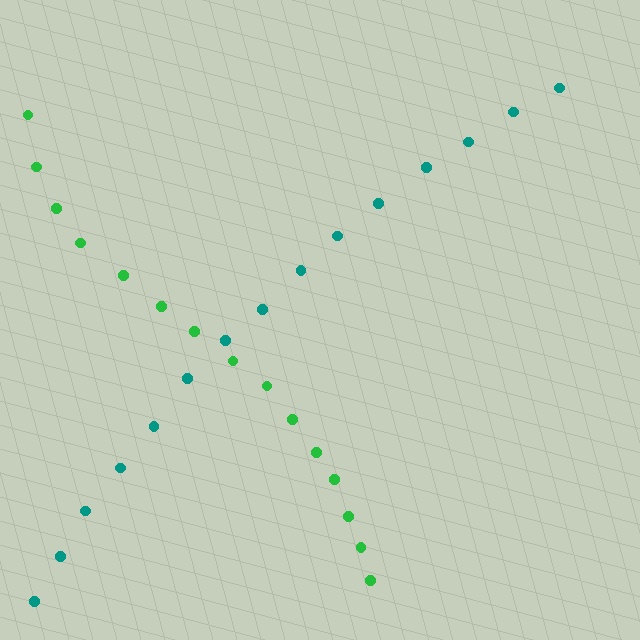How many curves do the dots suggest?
There are 2 distinct paths.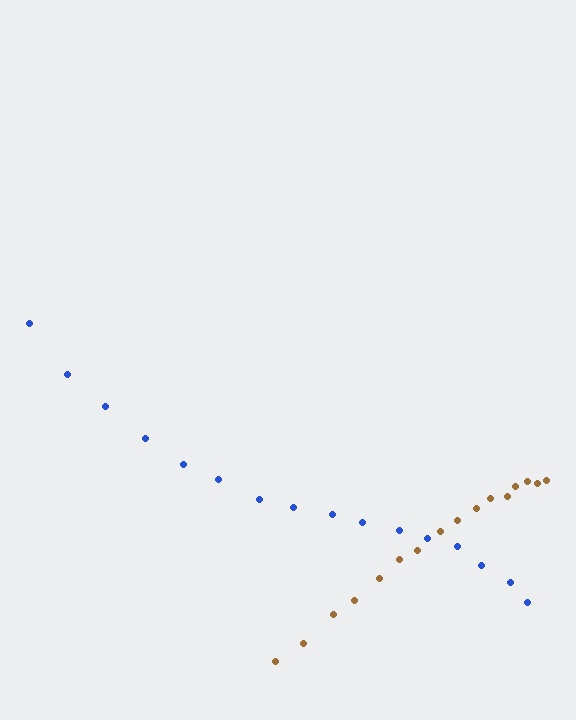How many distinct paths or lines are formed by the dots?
There are 2 distinct paths.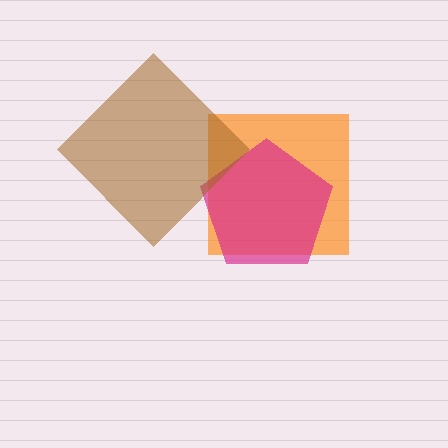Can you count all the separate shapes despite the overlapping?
Yes, there are 3 separate shapes.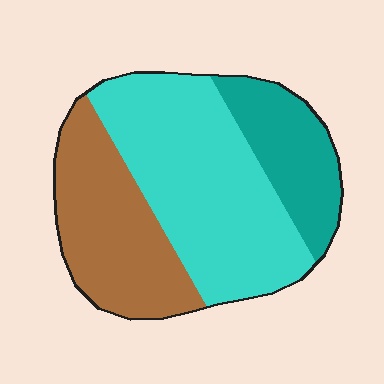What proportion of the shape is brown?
Brown takes up about one third (1/3) of the shape.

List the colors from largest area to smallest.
From largest to smallest: cyan, brown, teal.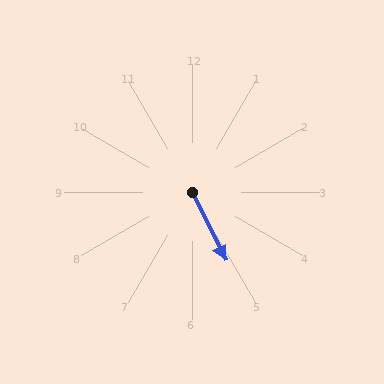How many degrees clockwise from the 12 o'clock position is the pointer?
Approximately 154 degrees.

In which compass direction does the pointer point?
Southeast.